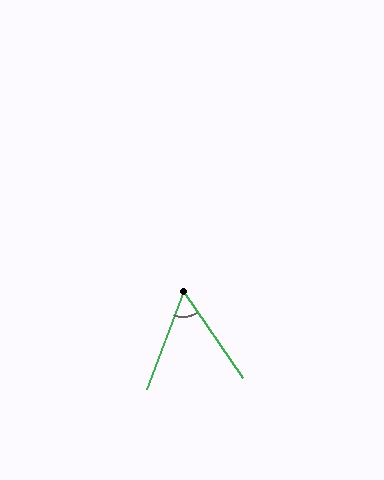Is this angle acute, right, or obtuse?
It is acute.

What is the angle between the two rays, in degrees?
Approximately 55 degrees.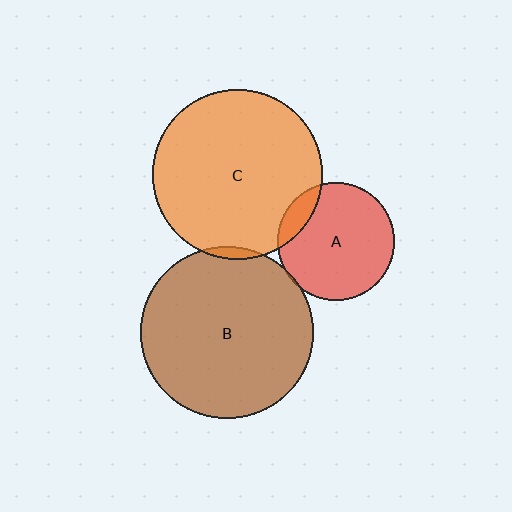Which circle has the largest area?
Circle B (brown).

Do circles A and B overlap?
Yes.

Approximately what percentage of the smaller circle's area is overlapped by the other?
Approximately 5%.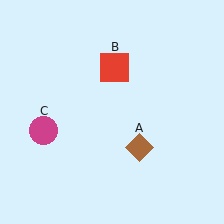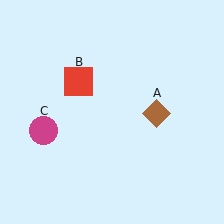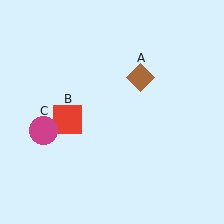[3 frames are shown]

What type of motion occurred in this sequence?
The brown diamond (object A), red square (object B) rotated counterclockwise around the center of the scene.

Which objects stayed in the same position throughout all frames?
Magenta circle (object C) remained stationary.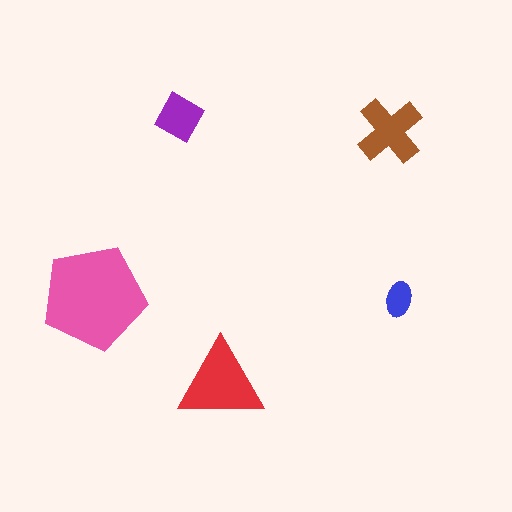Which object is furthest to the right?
The blue ellipse is rightmost.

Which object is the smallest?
The blue ellipse.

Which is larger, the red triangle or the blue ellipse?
The red triangle.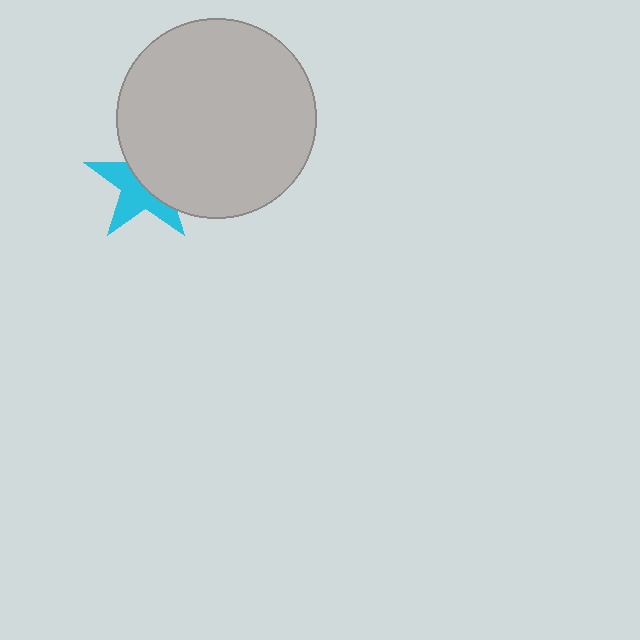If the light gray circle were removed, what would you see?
You would see the complete cyan star.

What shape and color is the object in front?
The object in front is a light gray circle.